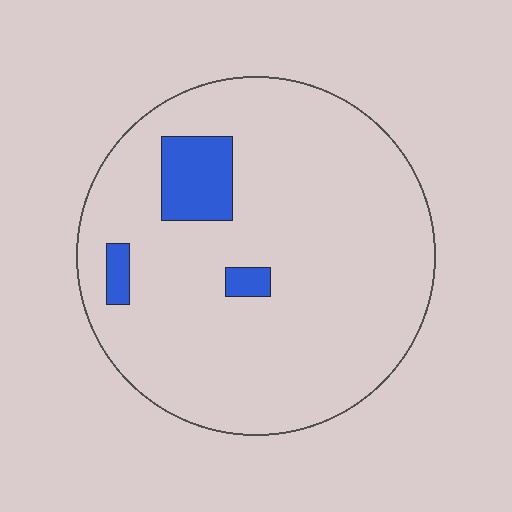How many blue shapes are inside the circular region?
3.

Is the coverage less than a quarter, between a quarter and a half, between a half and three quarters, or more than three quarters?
Less than a quarter.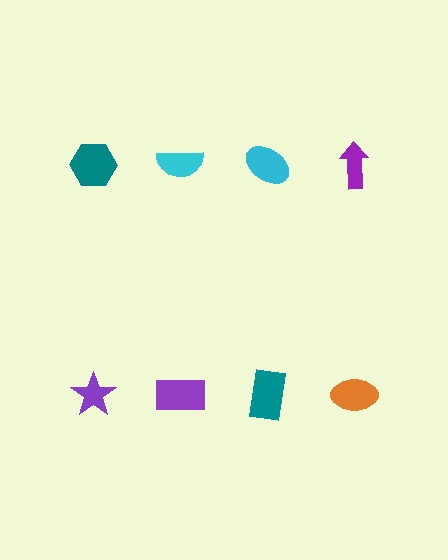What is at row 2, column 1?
A purple star.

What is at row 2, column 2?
A purple rectangle.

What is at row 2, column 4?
An orange ellipse.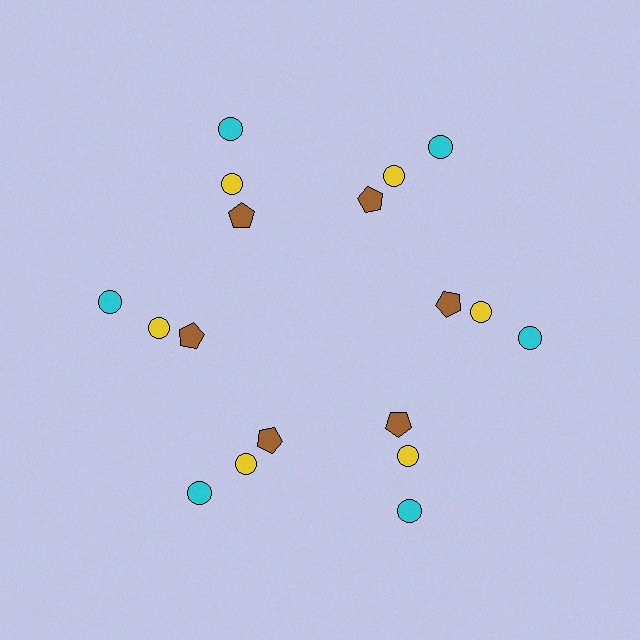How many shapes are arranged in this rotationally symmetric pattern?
There are 18 shapes, arranged in 6 groups of 3.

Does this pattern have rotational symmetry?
Yes, this pattern has 6-fold rotational symmetry. It looks the same after rotating 60 degrees around the center.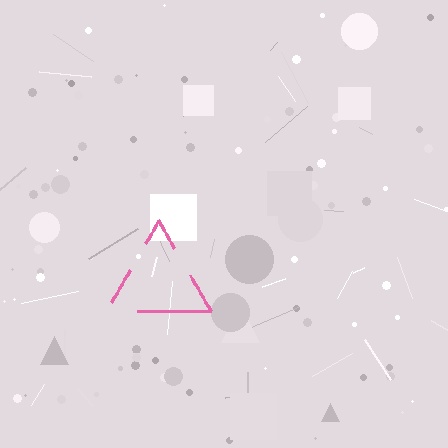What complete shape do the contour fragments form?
The contour fragments form a triangle.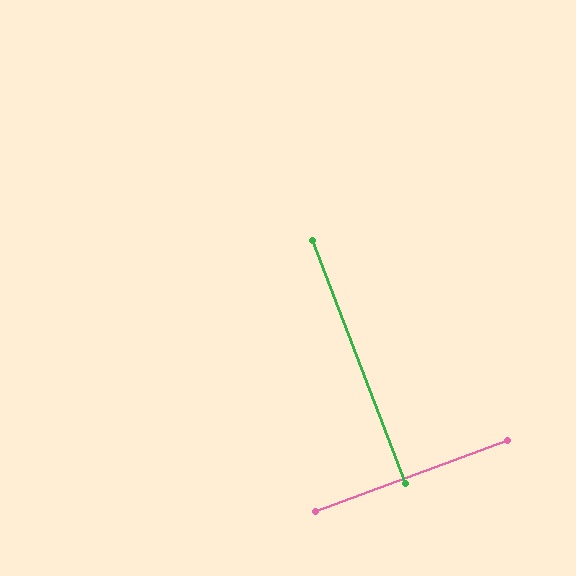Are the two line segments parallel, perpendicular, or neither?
Perpendicular — they meet at approximately 90°.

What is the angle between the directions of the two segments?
Approximately 90 degrees.